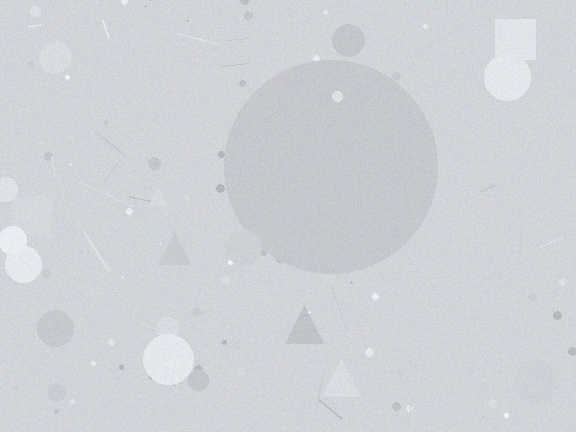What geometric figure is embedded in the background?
A circle is embedded in the background.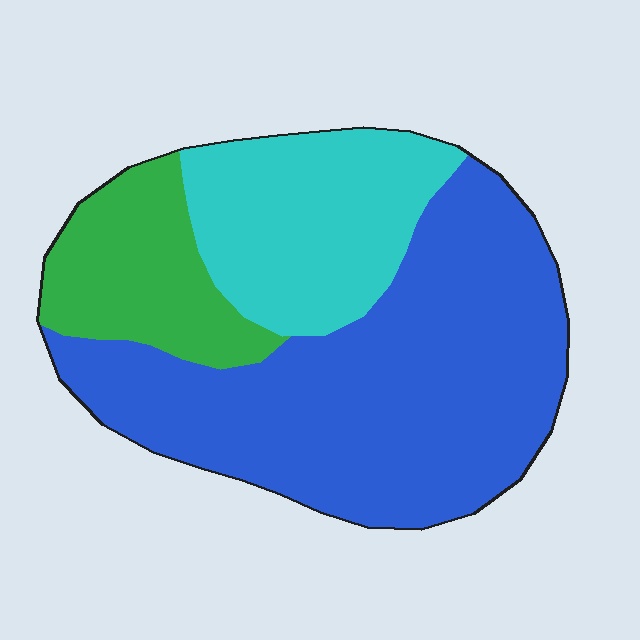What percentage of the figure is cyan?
Cyan covers around 25% of the figure.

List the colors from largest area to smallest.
From largest to smallest: blue, cyan, green.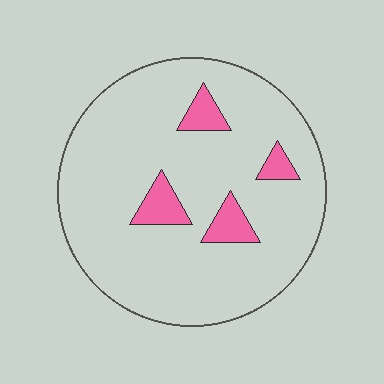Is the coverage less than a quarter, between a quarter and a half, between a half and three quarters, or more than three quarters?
Less than a quarter.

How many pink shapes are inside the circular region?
4.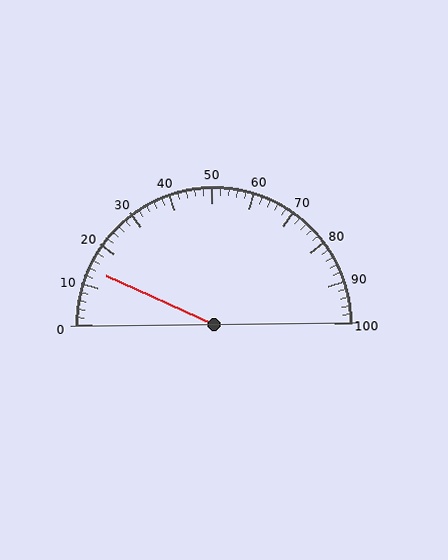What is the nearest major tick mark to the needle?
The nearest major tick mark is 10.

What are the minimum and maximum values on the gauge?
The gauge ranges from 0 to 100.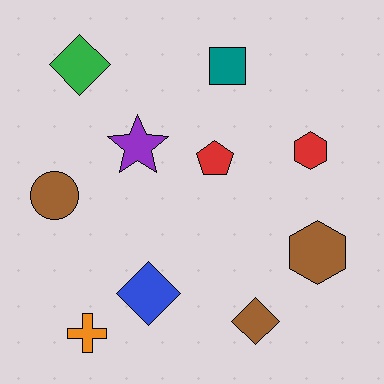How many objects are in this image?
There are 10 objects.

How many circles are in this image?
There is 1 circle.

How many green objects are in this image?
There is 1 green object.